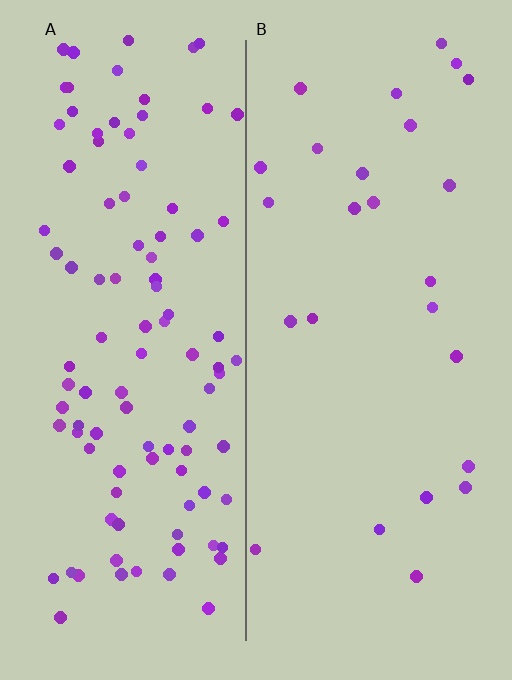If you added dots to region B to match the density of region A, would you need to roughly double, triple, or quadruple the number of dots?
Approximately quadruple.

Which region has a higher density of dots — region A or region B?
A (the left).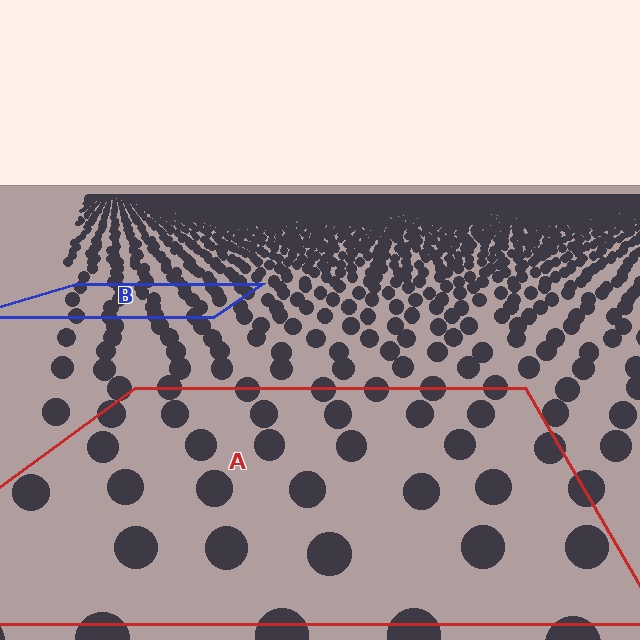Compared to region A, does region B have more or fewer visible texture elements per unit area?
Region B has more texture elements per unit area — they are packed more densely because it is farther away.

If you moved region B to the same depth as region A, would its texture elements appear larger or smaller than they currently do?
They would appear larger. At a closer depth, the same texture elements are projected at a bigger on-screen size.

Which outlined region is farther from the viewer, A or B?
Region B is farther from the viewer — the texture elements inside it appear smaller and more densely packed.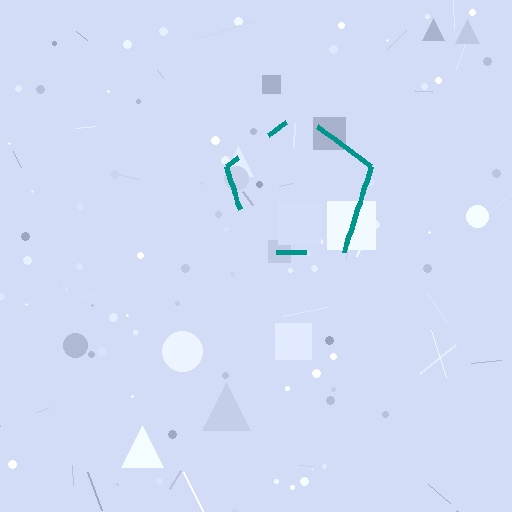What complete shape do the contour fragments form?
The contour fragments form a pentagon.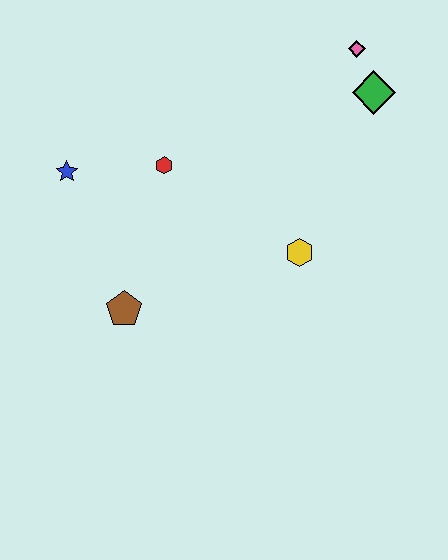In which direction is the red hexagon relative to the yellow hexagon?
The red hexagon is to the left of the yellow hexagon.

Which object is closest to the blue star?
The red hexagon is closest to the blue star.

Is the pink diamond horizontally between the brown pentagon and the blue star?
No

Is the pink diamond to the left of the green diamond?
Yes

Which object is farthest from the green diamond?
The brown pentagon is farthest from the green diamond.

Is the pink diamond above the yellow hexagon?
Yes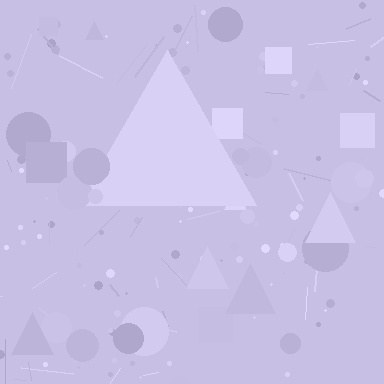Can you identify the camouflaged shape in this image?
The camouflaged shape is a triangle.